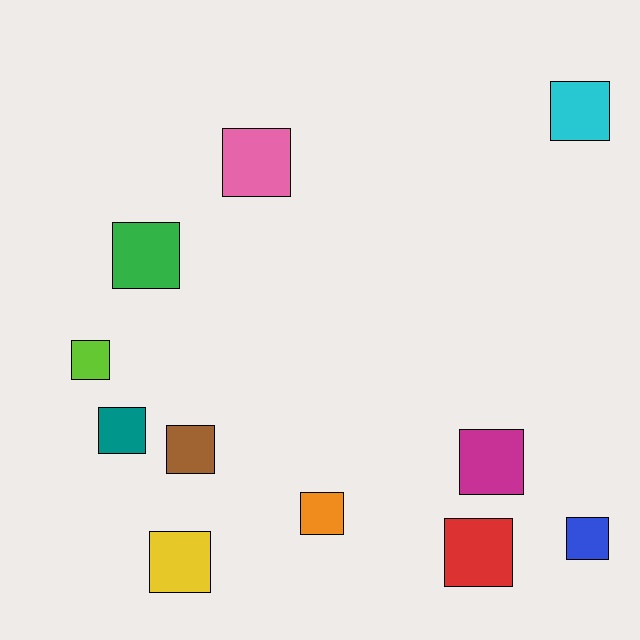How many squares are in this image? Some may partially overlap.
There are 11 squares.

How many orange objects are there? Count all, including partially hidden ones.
There is 1 orange object.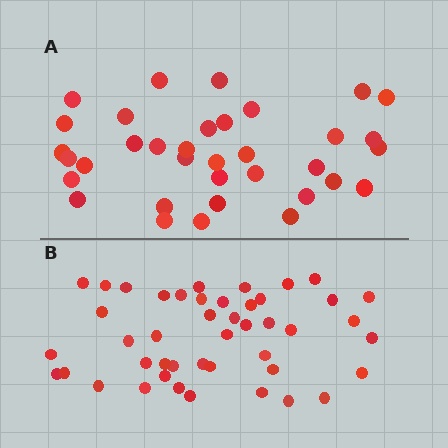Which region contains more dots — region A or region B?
Region B (the bottom region) has more dots.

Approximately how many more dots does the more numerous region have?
Region B has roughly 10 or so more dots than region A.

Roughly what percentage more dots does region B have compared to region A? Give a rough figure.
About 30% more.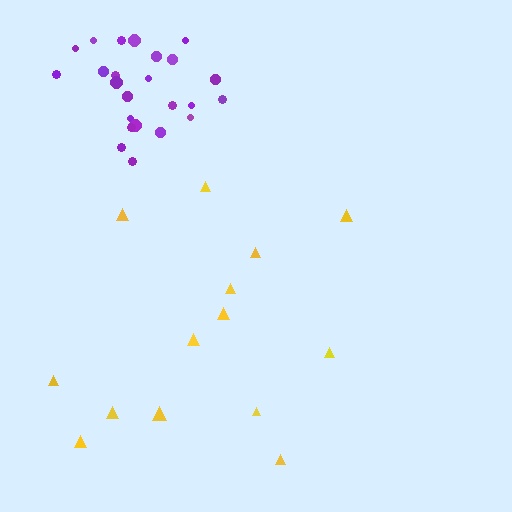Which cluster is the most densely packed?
Purple.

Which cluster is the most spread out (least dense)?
Yellow.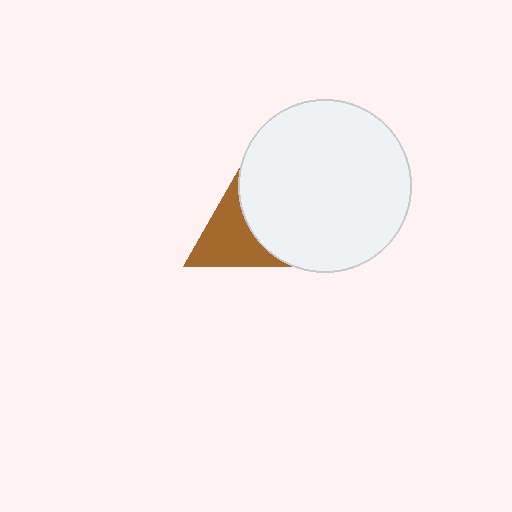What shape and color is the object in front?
The object in front is a white circle.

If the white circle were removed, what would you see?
You would see the complete brown triangle.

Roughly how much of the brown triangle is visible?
About half of it is visible (roughly 60%).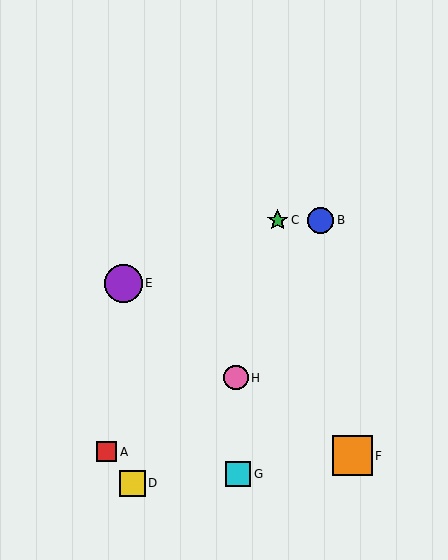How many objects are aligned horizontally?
2 objects (B, C) are aligned horizontally.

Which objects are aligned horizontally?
Objects B, C are aligned horizontally.